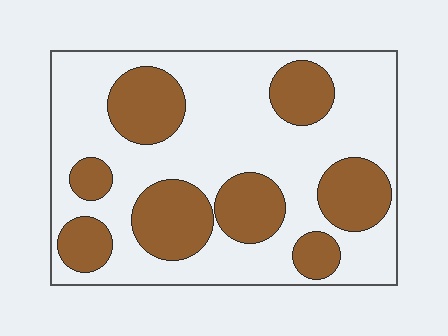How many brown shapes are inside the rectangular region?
8.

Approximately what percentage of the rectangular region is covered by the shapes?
Approximately 35%.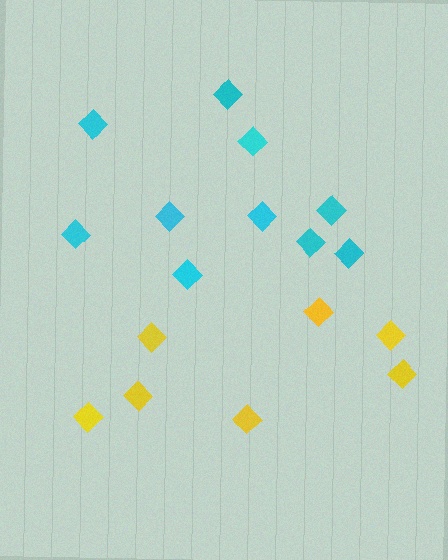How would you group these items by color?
There are 2 groups: one group of yellow diamonds (7) and one group of cyan diamonds (10).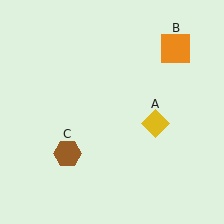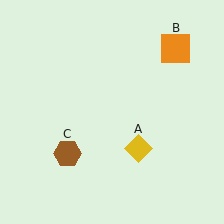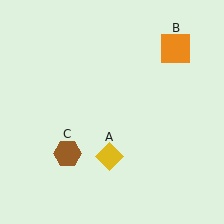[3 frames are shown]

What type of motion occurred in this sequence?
The yellow diamond (object A) rotated clockwise around the center of the scene.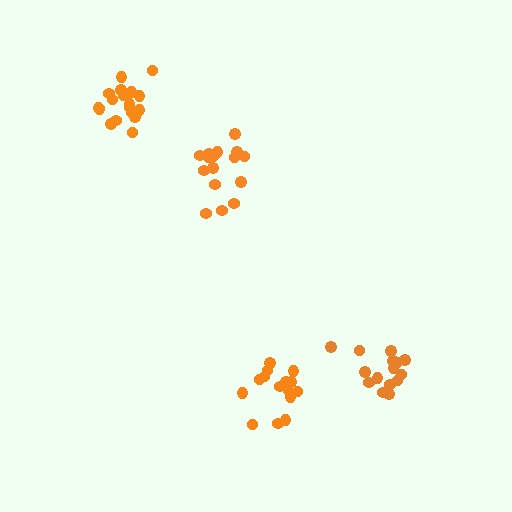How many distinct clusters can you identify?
There are 4 distinct clusters.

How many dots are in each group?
Group 1: 16 dots, Group 2: 16 dots, Group 3: 15 dots, Group 4: 21 dots (68 total).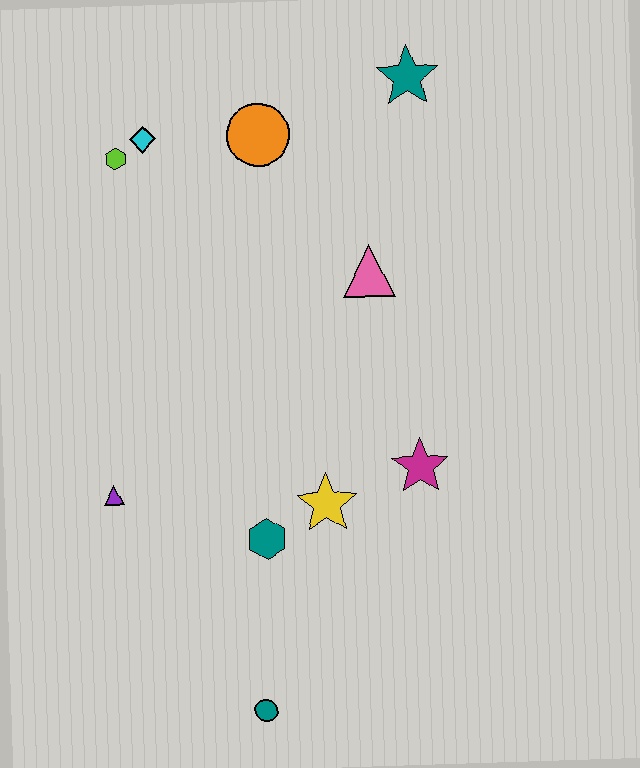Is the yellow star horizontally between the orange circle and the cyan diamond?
No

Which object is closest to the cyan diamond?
The lime hexagon is closest to the cyan diamond.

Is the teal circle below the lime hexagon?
Yes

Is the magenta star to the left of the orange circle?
No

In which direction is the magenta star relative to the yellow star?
The magenta star is to the right of the yellow star.